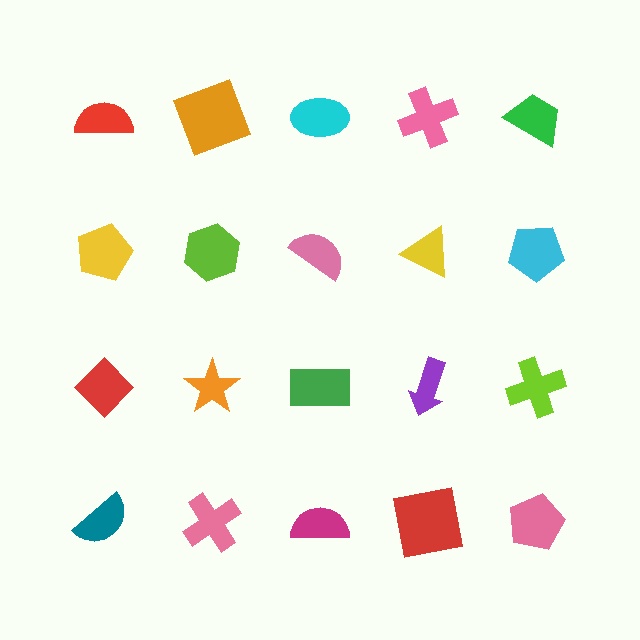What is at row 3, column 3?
A green rectangle.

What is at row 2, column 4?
A yellow triangle.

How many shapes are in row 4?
5 shapes.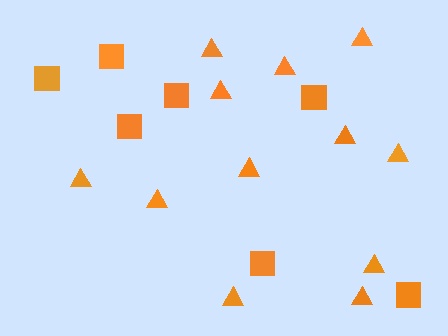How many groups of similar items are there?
There are 2 groups: one group of squares (7) and one group of triangles (12).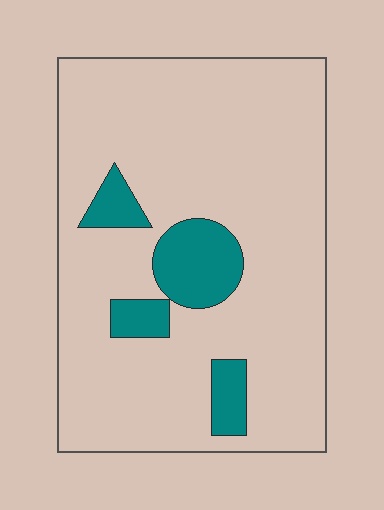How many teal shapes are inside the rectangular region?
4.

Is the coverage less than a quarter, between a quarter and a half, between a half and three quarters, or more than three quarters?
Less than a quarter.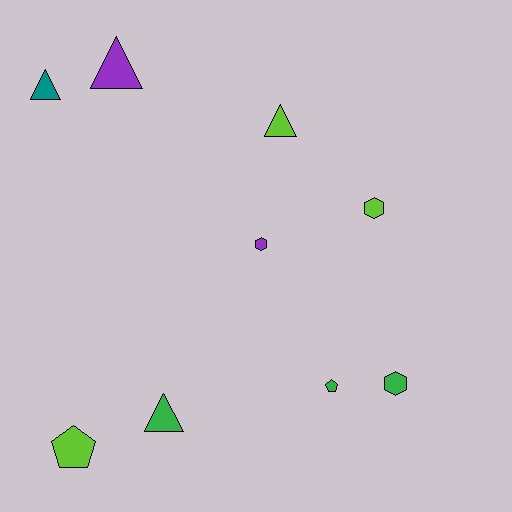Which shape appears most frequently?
Triangle, with 4 objects.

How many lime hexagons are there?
There is 1 lime hexagon.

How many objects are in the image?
There are 9 objects.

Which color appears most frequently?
Green, with 3 objects.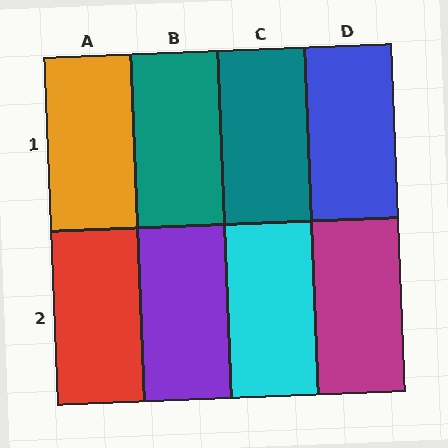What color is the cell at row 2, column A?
Red.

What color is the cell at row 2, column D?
Magenta.